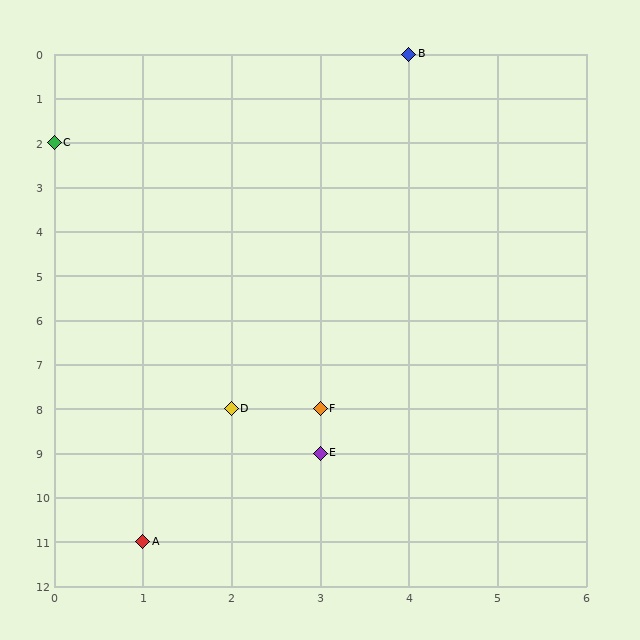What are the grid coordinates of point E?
Point E is at grid coordinates (3, 9).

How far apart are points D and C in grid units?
Points D and C are 2 columns and 6 rows apart (about 6.3 grid units diagonally).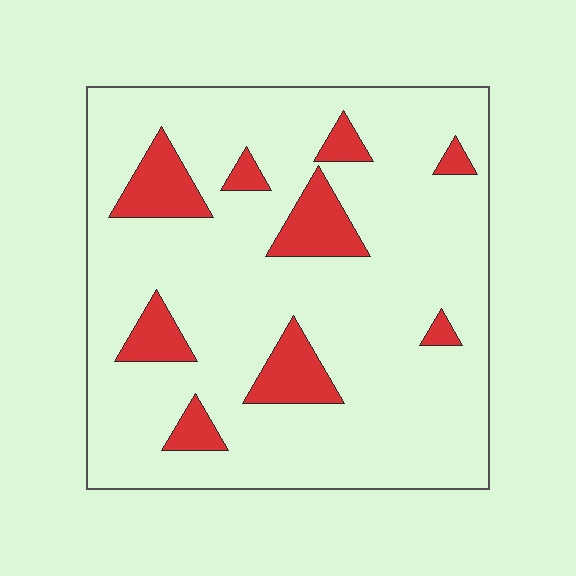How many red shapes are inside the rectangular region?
9.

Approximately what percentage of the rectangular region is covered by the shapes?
Approximately 15%.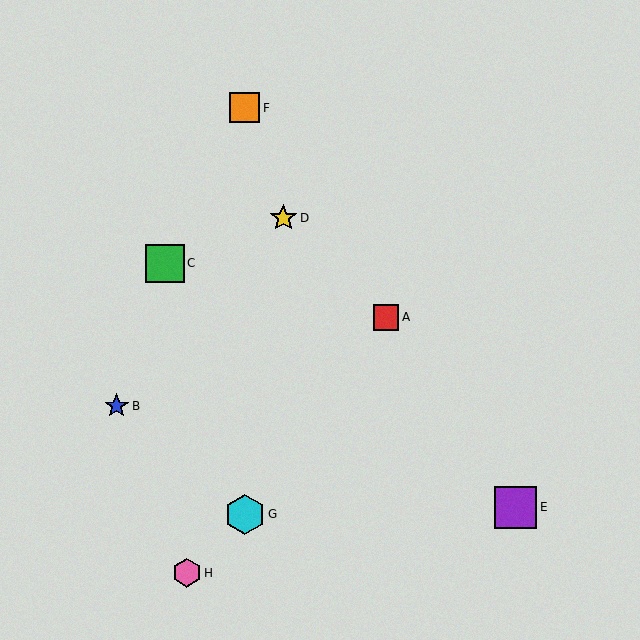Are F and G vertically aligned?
Yes, both are at x≈245.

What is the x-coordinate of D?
Object D is at x≈283.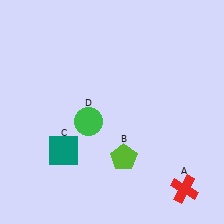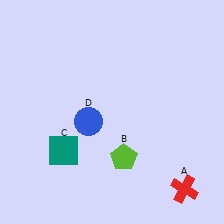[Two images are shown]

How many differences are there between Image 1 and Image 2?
There is 1 difference between the two images.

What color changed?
The circle (D) changed from green in Image 1 to blue in Image 2.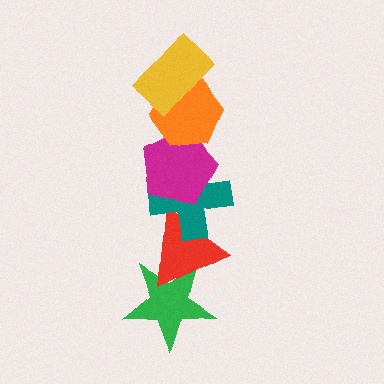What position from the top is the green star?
The green star is 6th from the top.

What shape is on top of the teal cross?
The magenta pentagon is on top of the teal cross.